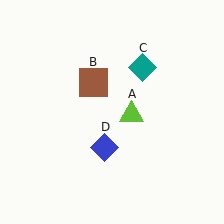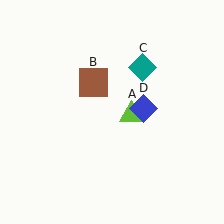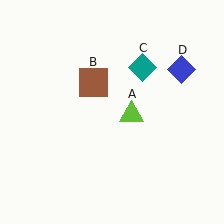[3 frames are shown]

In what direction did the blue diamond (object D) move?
The blue diamond (object D) moved up and to the right.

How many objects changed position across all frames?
1 object changed position: blue diamond (object D).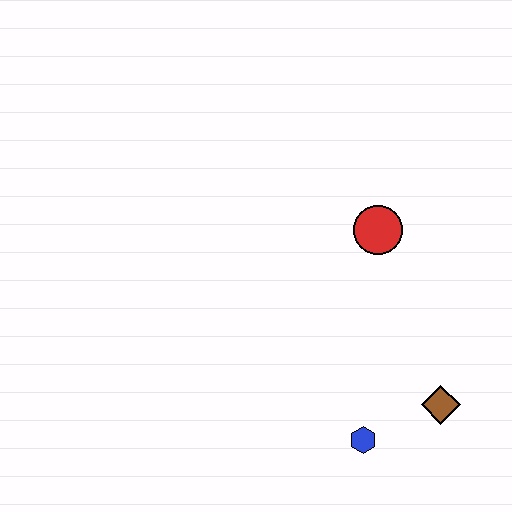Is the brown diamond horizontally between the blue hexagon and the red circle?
No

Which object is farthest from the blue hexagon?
The red circle is farthest from the blue hexagon.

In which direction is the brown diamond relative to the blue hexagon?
The brown diamond is to the right of the blue hexagon.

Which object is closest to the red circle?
The brown diamond is closest to the red circle.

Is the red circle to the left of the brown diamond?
Yes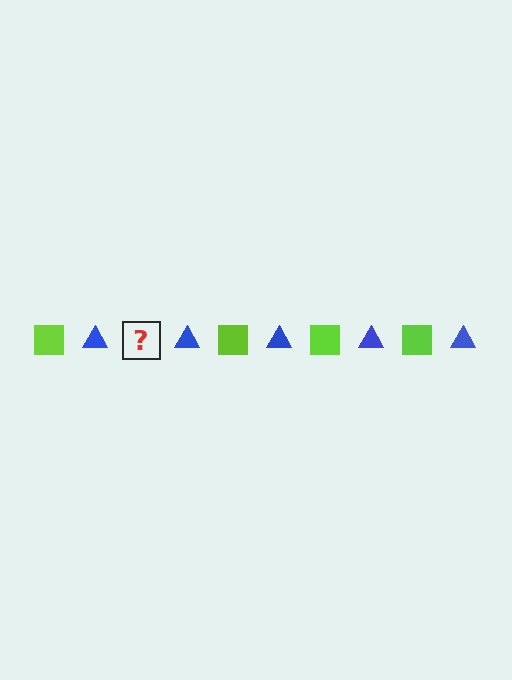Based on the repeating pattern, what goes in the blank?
The blank should be a lime square.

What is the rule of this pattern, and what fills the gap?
The rule is that the pattern alternates between lime square and blue triangle. The gap should be filled with a lime square.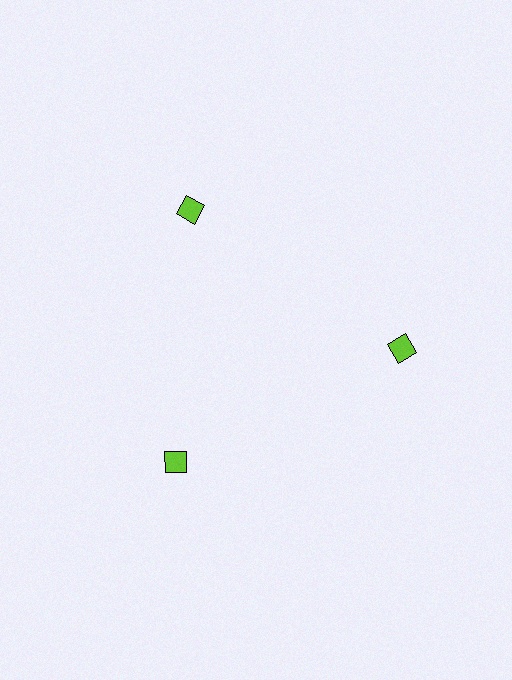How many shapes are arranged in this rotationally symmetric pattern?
There are 3 shapes, arranged in 3 groups of 1.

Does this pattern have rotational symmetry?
Yes, this pattern has 3-fold rotational symmetry. It looks the same after rotating 120 degrees around the center.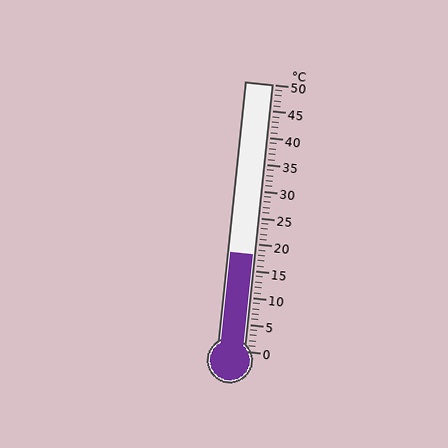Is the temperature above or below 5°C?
The temperature is above 5°C.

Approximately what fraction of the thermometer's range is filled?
The thermometer is filled to approximately 35% of its range.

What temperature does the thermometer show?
The thermometer shows approximately 18°C.